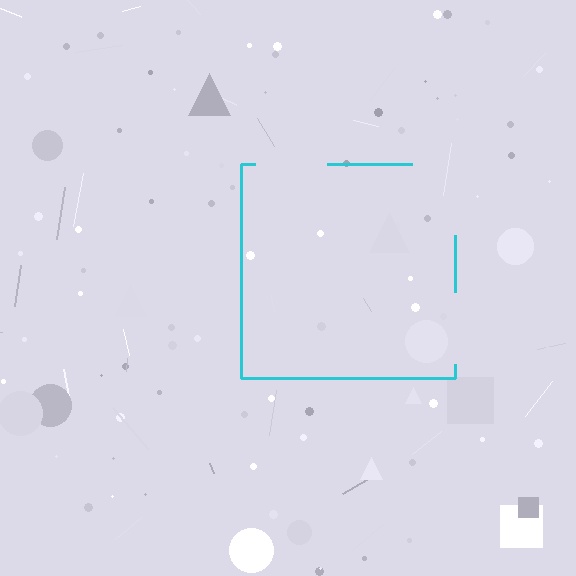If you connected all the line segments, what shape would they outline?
They would outline a square.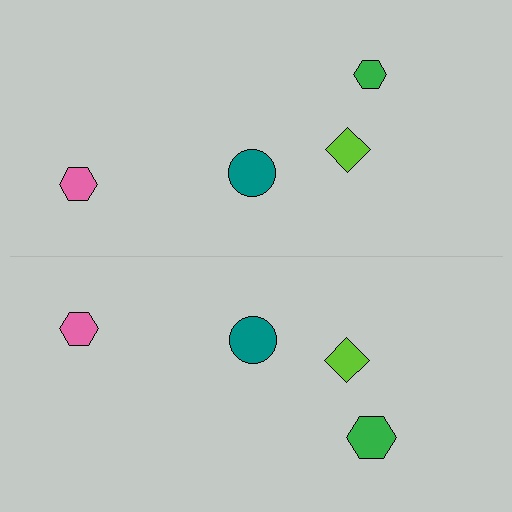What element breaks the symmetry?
The green hexagon on the bottom side has a different size than its mirror counterpart.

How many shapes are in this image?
There are 8 shapes in this image.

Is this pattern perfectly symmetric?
No, the pattern is not perfectly symmetric. The green hexagon on the bottom side has a different size than its mirror counterpart.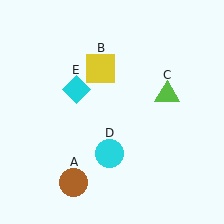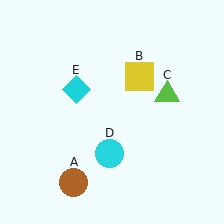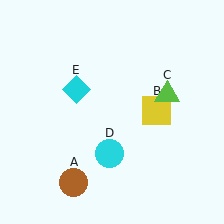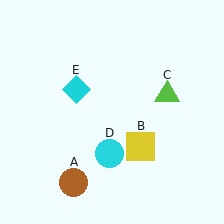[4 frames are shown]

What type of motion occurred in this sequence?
The yellow square (object B) rotated clockwise around the center of the scene.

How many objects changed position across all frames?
1 object changed position: yellow square (object B).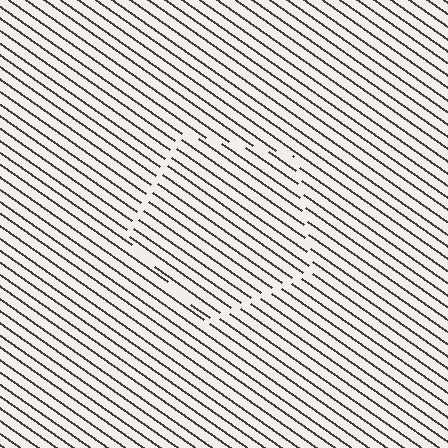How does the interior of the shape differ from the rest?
The interior of the shape contains the same grating, shifted by half a period — the contour is defined by the phase discontinuity where line-ends from the inner and outer gratings abut.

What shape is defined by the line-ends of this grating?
An illusory pentagon. The interior of the shape contains the same grating, shifted by half a period — the contour is defined by the phase discontinuity where line-ends from the inner and outer gratings abut.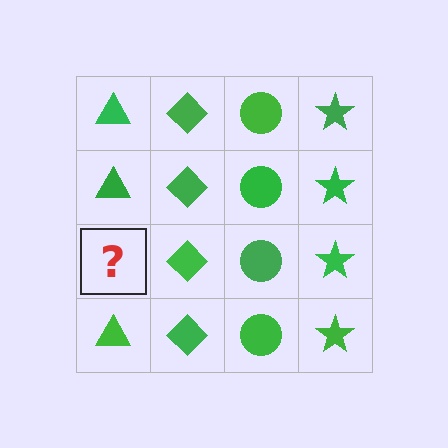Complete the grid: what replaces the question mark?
The question mark should be replaced with a green triangle.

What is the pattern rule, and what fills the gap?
The rule is that each column has a consistent shape. The gap should be filled with a green triangle.